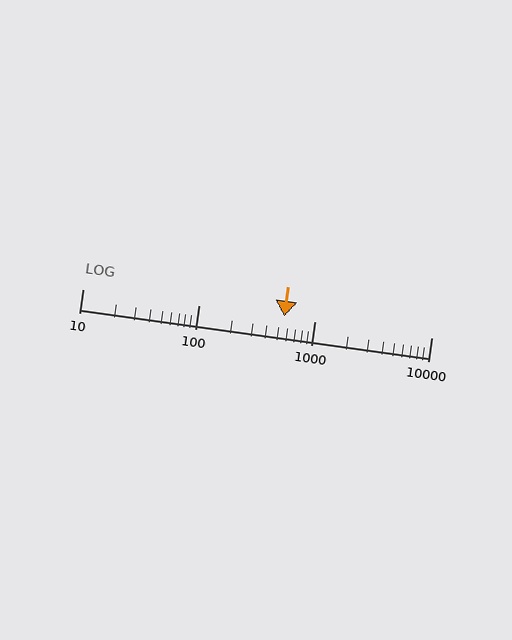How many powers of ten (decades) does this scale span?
The scale spans 3 decades, from 10 to 10000.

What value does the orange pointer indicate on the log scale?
The pointer indicates approximately 540.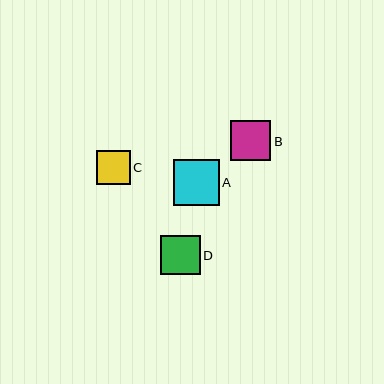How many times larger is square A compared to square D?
Square A is approximately 1.2 times the size of square D.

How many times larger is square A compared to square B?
Square A is approximately 1.2 times the size of square B.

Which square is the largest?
Square A is the largest with a size of approximately 46 pixels.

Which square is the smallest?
Square C is the smallest with a size of approximately 34 pixels.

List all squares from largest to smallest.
From largest to smallest: A, B, D, C.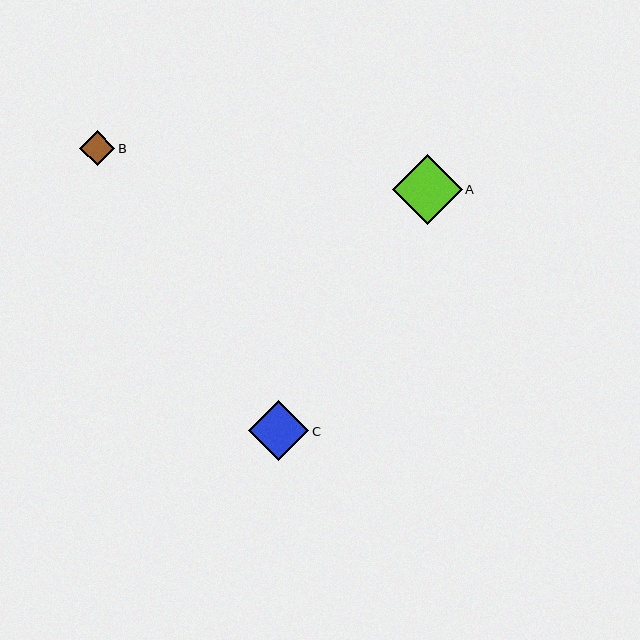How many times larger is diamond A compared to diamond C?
Diamond A is approximately 1.2 times the size of diamond C.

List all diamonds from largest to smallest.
From largest to smallest: A, C, B.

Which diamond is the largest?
Diamond A is the largest with a size of approximately 69 pixels.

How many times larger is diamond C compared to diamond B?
Diamond C is approximately 1.7 times the size of diamond B.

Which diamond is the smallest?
Diamond B is the smallest with a size of approximately 35 pixels.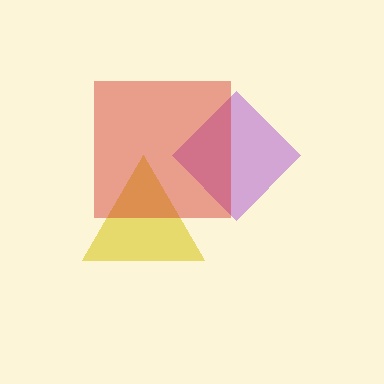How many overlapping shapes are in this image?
There are 3 overlapping shapes in the image.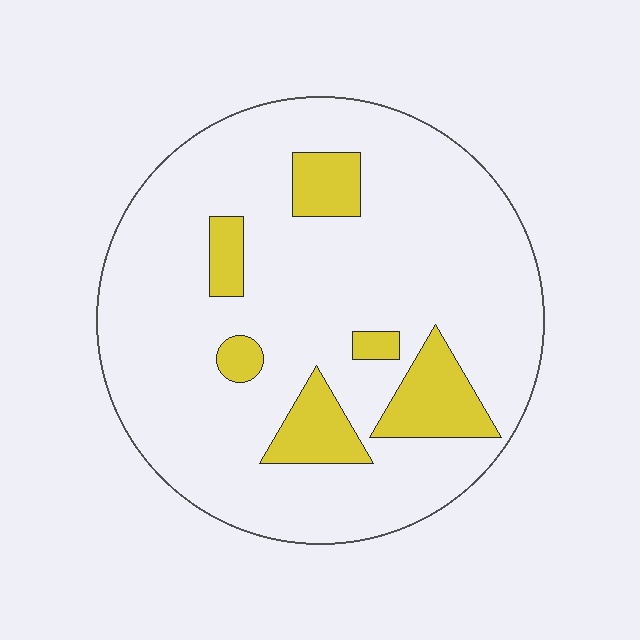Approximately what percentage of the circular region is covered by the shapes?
Approximately 15%.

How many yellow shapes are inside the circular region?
6.